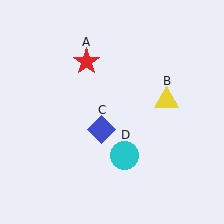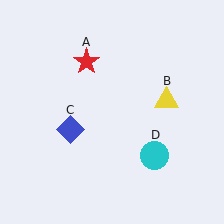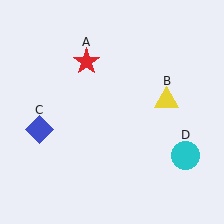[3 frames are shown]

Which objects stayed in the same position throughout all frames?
Red star (object A) and yellow triangle (object B) remained stationary.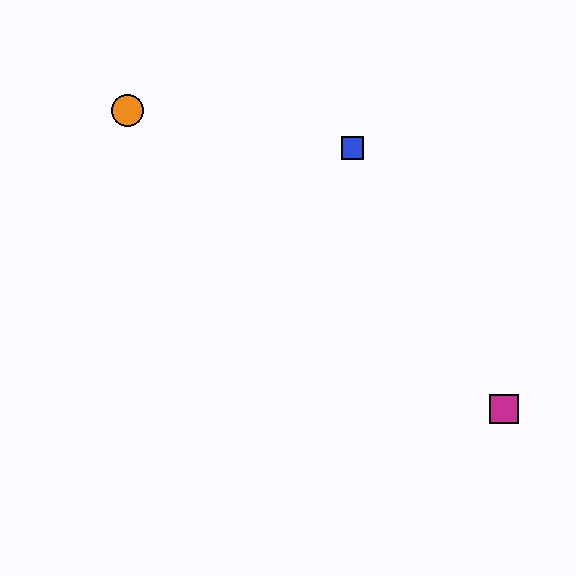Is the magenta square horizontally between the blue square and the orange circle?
No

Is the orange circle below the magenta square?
No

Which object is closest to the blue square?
The orange circle is closest to the blue square.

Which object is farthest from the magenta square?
The orange circle is farthest from the magenta square.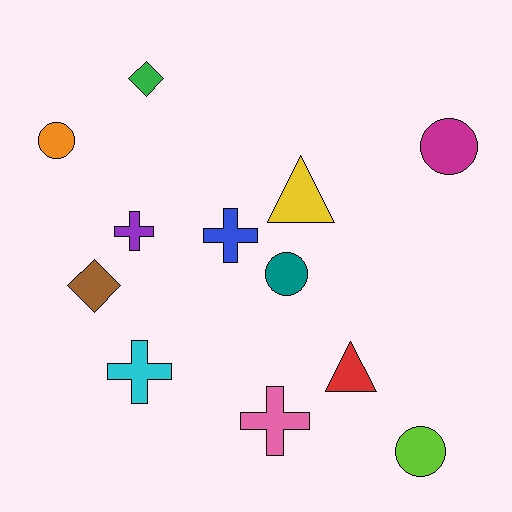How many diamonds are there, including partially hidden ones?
There are 2 diamonds.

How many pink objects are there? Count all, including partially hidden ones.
There is 1 pink object.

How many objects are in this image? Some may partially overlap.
There are 12 objects.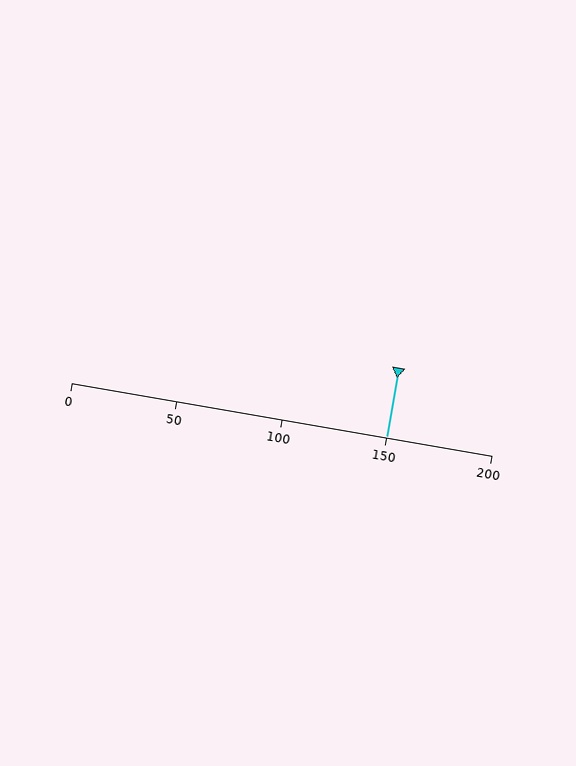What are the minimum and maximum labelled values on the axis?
The axis runs from 0 to 200.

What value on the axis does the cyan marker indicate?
The marker indicates approximately 150.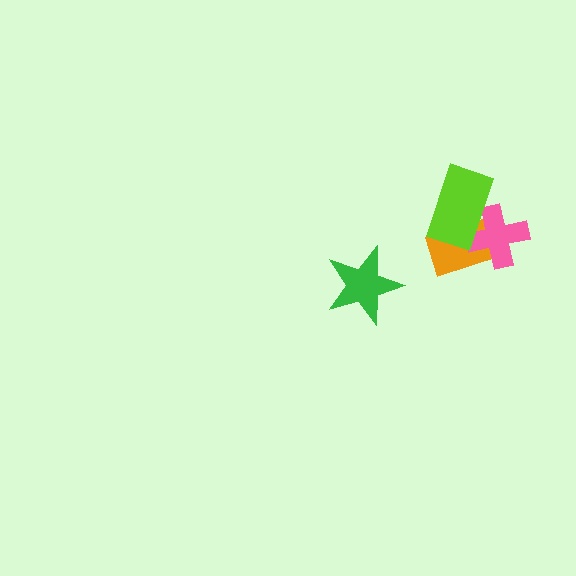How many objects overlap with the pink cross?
2 objects overlap with the pink cross.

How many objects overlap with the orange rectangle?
2 objects overlap with the orange rectangle.